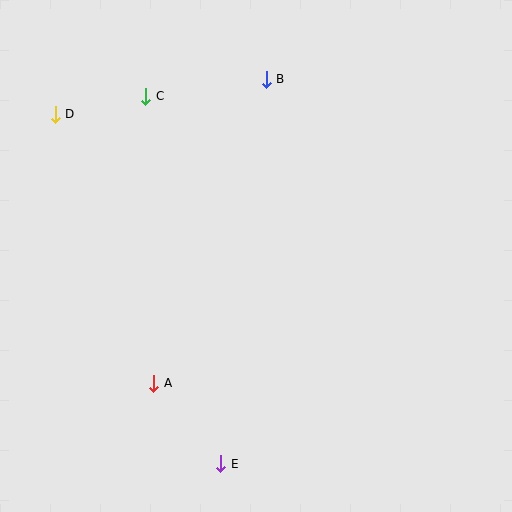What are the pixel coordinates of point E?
Point E is at (221, 464).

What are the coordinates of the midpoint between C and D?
The midpoint between C and D is at (101, 105).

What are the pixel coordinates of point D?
Point D is at (55, 114).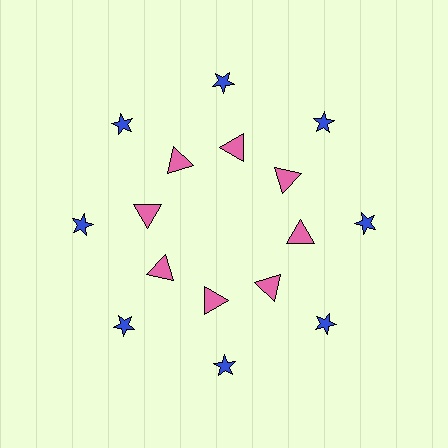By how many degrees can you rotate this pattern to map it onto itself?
The pattern maps onto itself every 45 degrees of rotation.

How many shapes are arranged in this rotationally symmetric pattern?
There are 16 shapes, arranged in 8 groups of 2.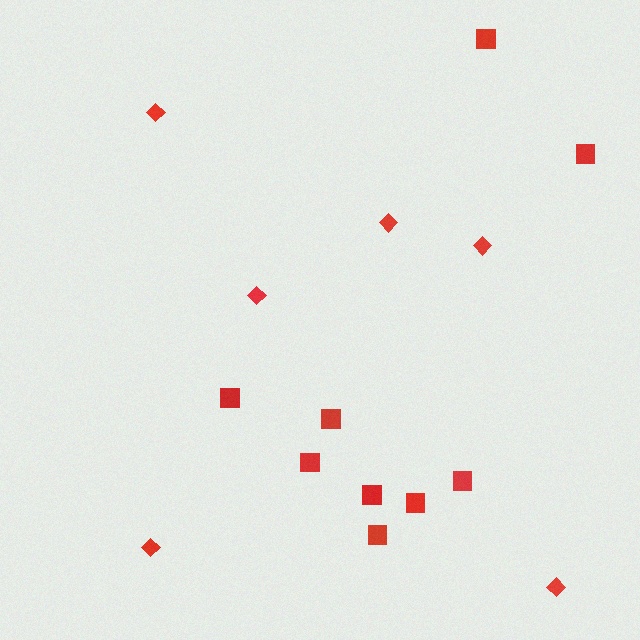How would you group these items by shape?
There are 2 groups: one group of squares (9) and one group of diamonds (6).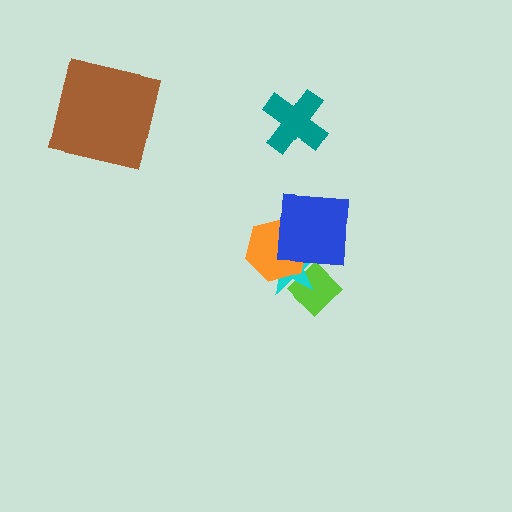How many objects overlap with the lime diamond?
2 objects overlap with the lime diamond.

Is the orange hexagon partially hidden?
Yes, it is partially covered by another shape.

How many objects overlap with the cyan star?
3 objects overlap with the cyan star.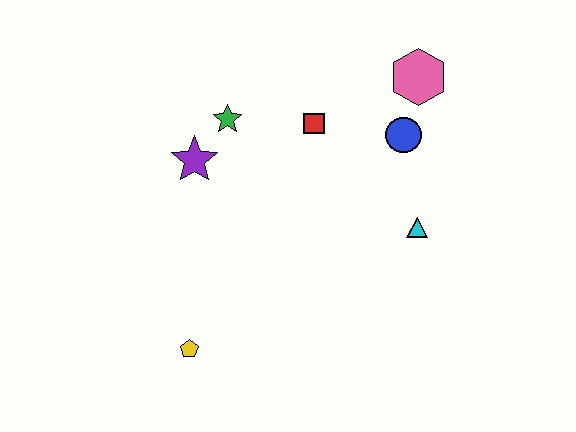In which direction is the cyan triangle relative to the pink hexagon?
The cyan triangle is below the pink hexagon.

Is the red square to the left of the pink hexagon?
Yes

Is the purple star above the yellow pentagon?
Yes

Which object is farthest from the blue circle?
The yellow pentagon is farthest from the blue circle.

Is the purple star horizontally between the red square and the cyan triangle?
No